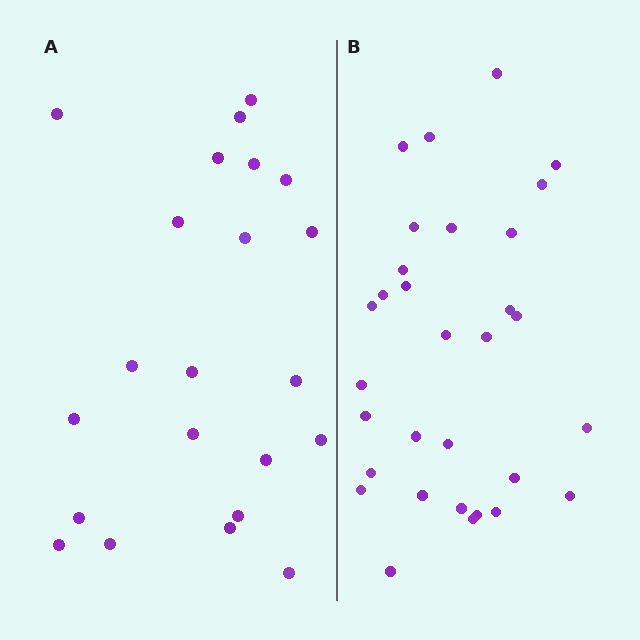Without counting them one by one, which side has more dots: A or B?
Region B (the right region) has more dots.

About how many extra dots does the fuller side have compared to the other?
Region B has roughly 8 or so more dots than region A.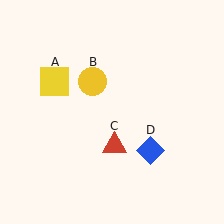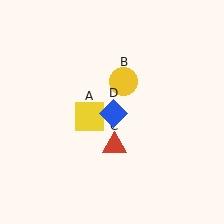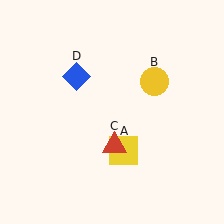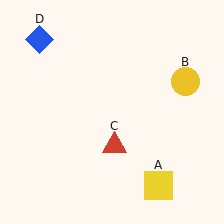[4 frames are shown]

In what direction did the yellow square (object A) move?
The yellow square (object A) moved down and to the right.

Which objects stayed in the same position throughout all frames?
Red triangle (object C) remained stationary.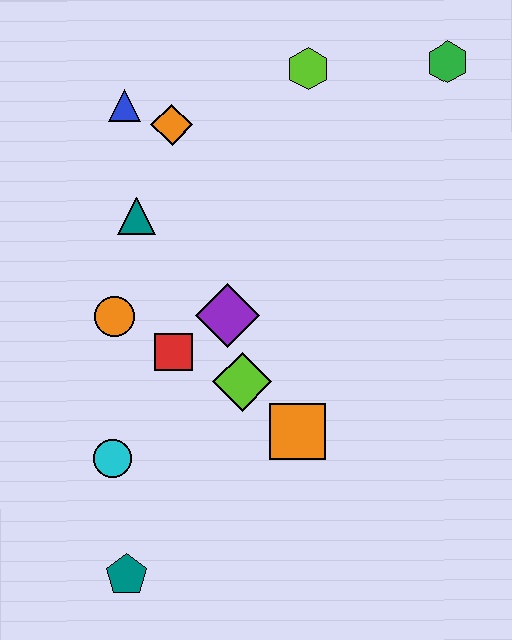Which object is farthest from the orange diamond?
The teal pentagon is farthest from the orange diamond.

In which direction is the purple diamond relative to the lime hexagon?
The purple diamond is below the lime hexagon.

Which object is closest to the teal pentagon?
The cyan circle is closest to the teal pentagon.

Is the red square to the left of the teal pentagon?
No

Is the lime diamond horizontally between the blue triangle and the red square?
No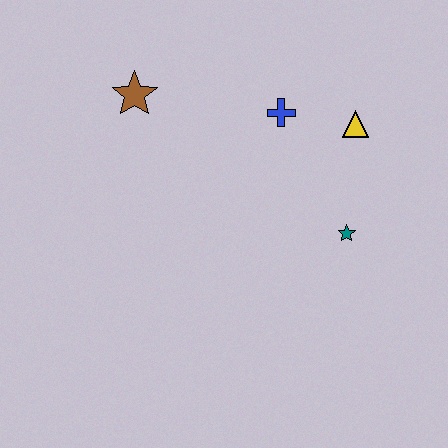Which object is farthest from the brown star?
The teal star is farthest from the brown star.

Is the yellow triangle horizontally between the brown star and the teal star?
No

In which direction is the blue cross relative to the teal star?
The blue cross is above the teal star.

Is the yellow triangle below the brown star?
Yes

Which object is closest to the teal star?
The yellow triangle is closest to the teal star.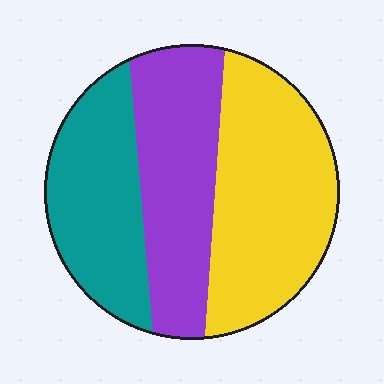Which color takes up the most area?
Yellow, at roughly 40%.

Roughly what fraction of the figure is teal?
Teal takes up between a sixth and a third of the figure.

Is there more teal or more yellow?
Yellow.